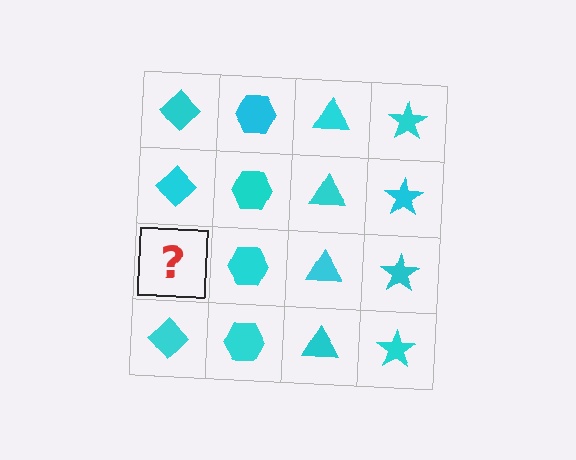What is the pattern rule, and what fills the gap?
The rule is that each column has a consistent shape. The gap should be filled with a cyan diamond.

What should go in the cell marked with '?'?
The missing cell should contain a cyan diamond.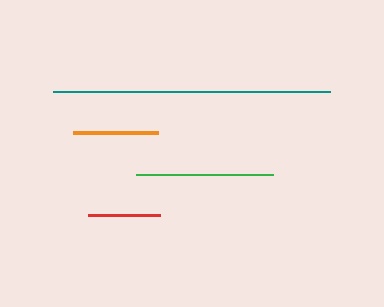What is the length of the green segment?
The green segment is approximately 137 pixels long.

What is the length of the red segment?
The red segment is approximately 72 pixels long.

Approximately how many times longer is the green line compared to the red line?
The green line is approximately 1.9 times the length of the red line.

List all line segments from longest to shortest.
From longest to shortest: teal, green, orange, red.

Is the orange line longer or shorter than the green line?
The green line is longer than the orange line.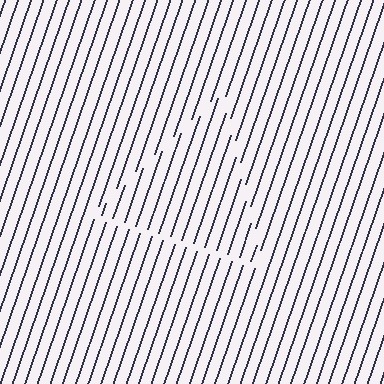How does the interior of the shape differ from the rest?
The interior of the shape contains the same grating, shifted by half a period — the contour is defined by the phase discontinuity where line-ends from the inner and outer gratings abut.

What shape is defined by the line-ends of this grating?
An illusory triangle. The interior of the shape contains the same grating, shifted by half a period — the contour is defined by the phase discontinuity where line-ends from the inner and outer gratings abut.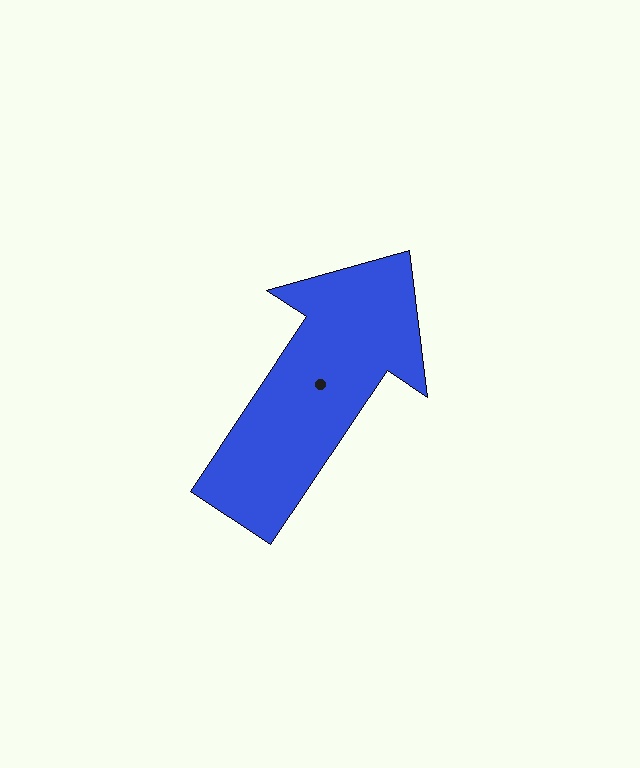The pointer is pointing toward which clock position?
Roughly 1 o'clock.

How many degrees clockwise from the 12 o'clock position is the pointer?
Approximately 34 degrees.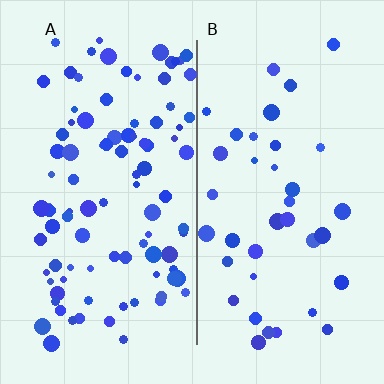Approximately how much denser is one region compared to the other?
Approximately 2.5× — region A over region B.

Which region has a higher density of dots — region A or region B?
A (the left).